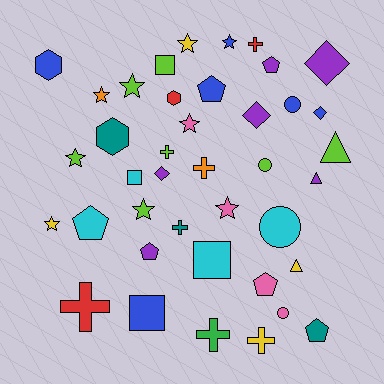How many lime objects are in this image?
There are 7 lime objects.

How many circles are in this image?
There are 4 circles.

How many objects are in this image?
There are 40 objects.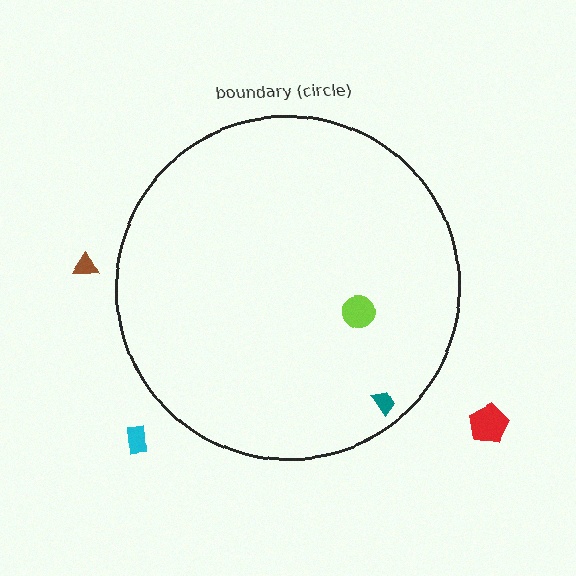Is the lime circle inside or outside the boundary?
Inside.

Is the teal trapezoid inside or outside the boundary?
Inside.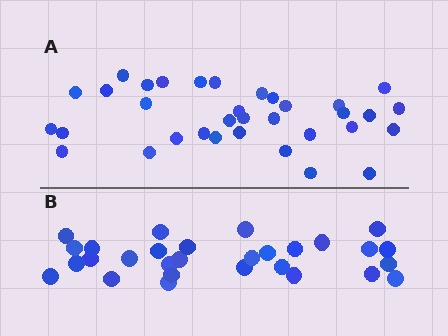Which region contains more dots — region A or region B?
Region A (the top region) has more dots.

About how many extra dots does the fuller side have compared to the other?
Region A has about 5 more dots than region B.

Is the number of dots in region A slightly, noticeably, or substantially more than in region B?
Region A has only slightly more — the two regions are fairly close. The ratio is roughly 1.2 to 1.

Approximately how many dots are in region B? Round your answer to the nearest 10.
About 30 dots. (The exact count is 29, which rounds to 30.)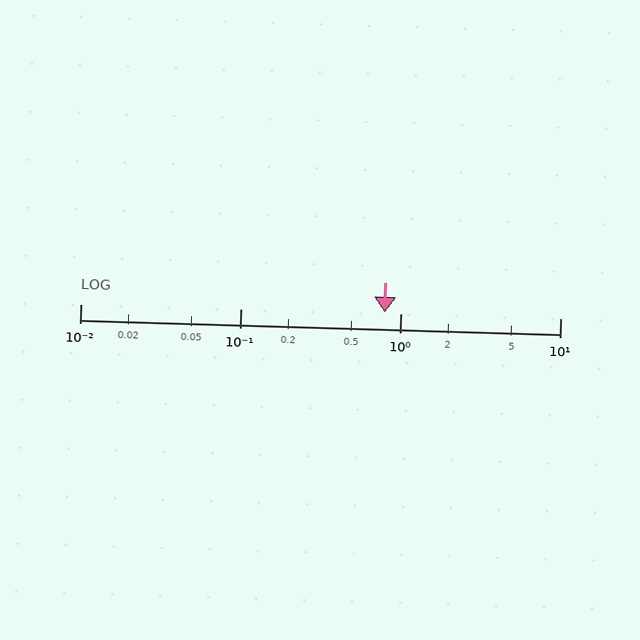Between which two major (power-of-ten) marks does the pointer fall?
The pointer is between 0.1 and 1.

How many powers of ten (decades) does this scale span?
The scale spans 3 decades, from 0.01 to 10.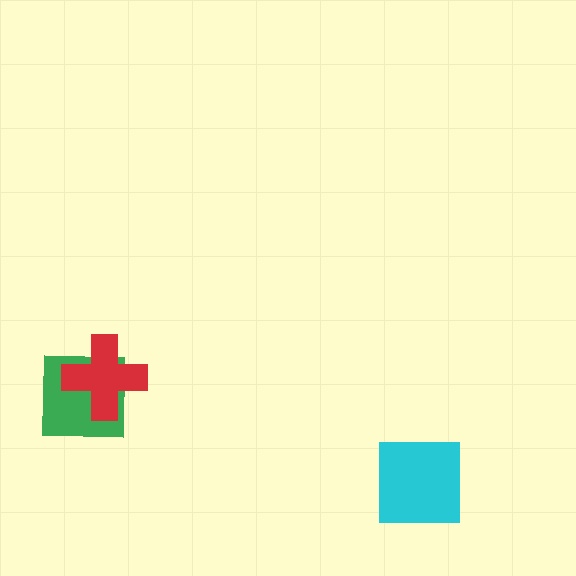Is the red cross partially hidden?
No, no other shape covers it.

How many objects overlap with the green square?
1 object overlaps with the green square.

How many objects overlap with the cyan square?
0 objects overlap with the cyan square.